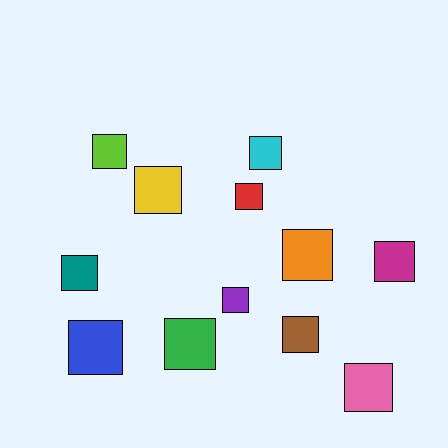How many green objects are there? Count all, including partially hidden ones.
There is 1 green object.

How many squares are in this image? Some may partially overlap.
There are 12 squares.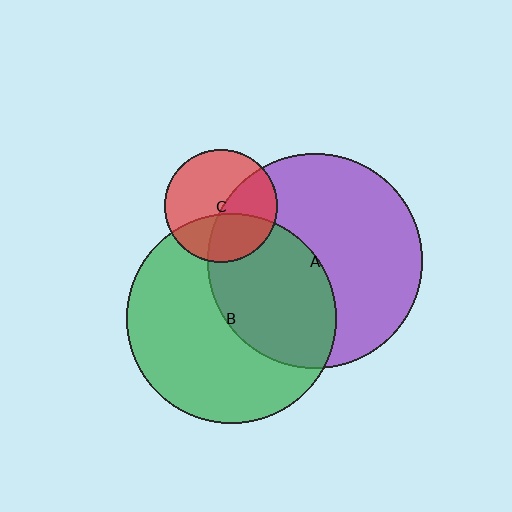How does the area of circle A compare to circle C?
Approximately 3.6 times.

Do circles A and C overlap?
Yes.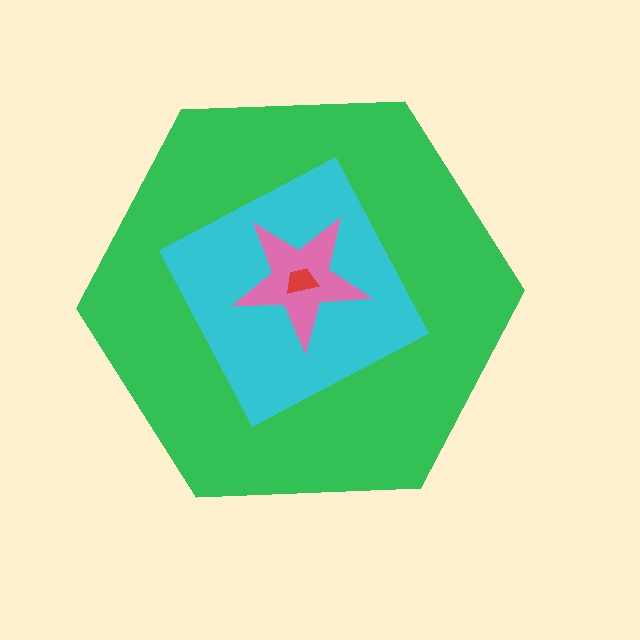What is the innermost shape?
The red trapezoid.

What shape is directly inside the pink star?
The red trapezoid.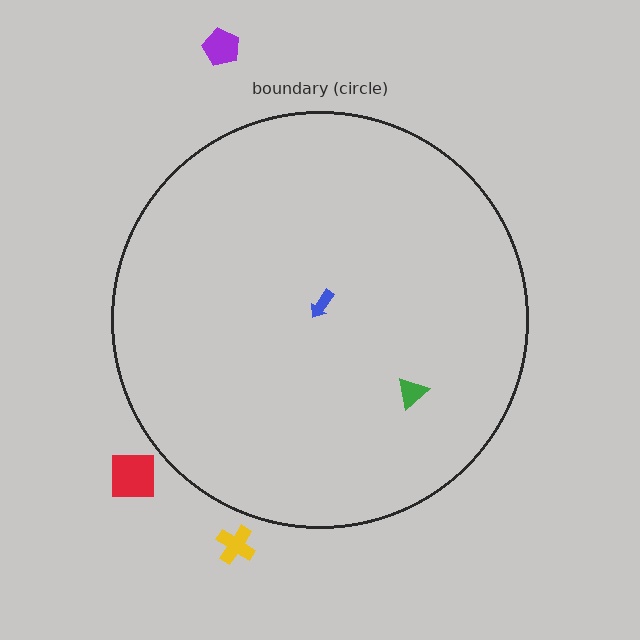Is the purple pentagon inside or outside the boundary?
Outside.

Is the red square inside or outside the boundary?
Outside.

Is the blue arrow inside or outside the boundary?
Inside.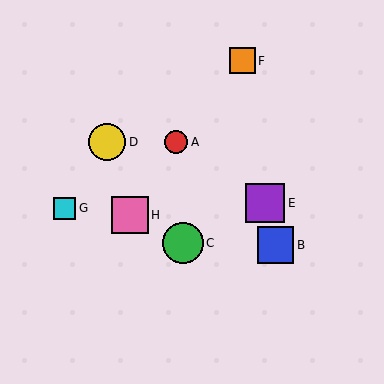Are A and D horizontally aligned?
Yes, both are at y≈142.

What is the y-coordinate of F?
Object F is at y≈61.